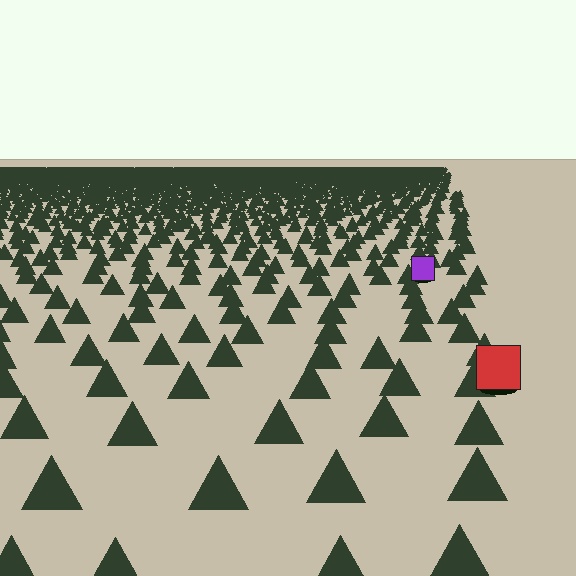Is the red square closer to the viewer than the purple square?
Yes. The red square is closer — you can tell from the texture gradient: the ground texture is coarser near it.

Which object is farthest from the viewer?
The purple square is farthest from the viewer. It appears smaller and the ground texture around it is denser.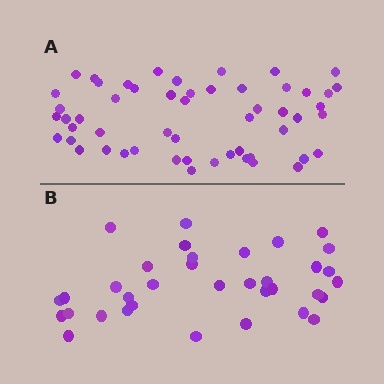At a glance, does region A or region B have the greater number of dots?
Region A (the top region) has more dots.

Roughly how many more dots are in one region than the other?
Region A has approximately 20 more dots than region B.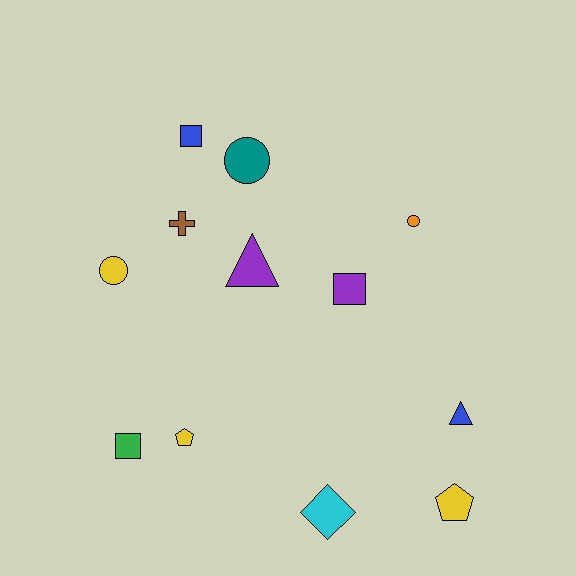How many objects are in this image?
There are 12 objects.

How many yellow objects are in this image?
There are 3 yellow objects.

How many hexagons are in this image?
There are no hexagons.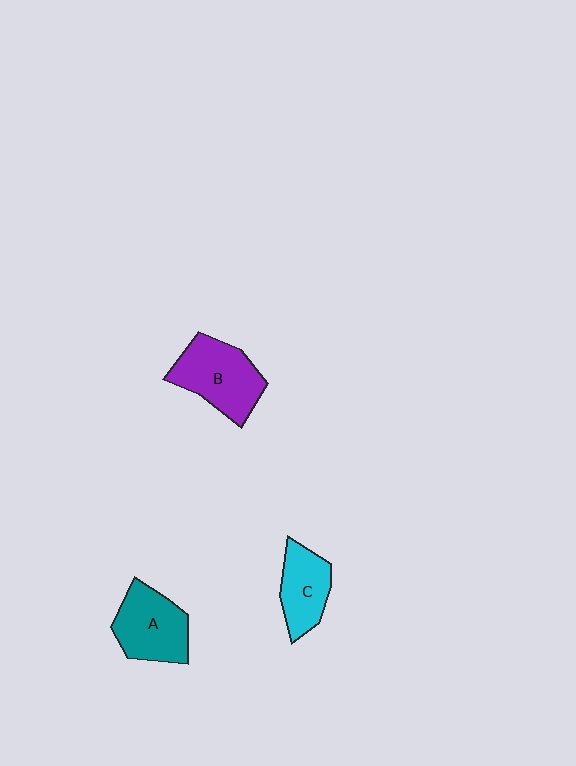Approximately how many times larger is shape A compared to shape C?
Approximately 1.3 times.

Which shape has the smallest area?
Shape C (cyan).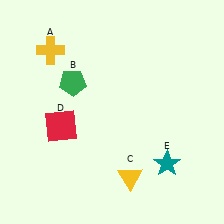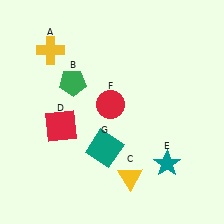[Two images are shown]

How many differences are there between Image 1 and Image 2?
There are 2 differences between the two images.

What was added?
A red circle (F), a teal square (G) were added in Image 2.